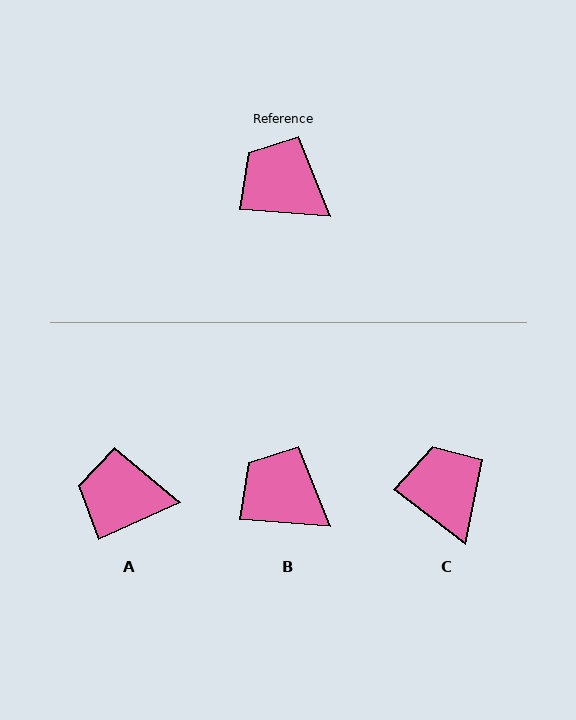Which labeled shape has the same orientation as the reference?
B.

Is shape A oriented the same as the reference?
No, it is off by about 28 degrees.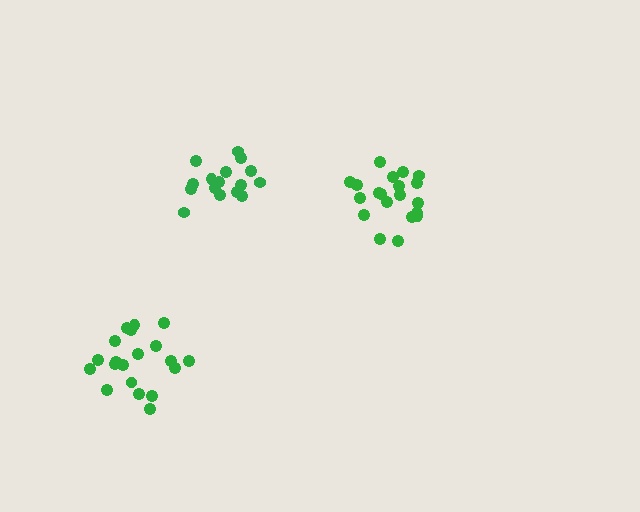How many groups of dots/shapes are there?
There are 3 groups.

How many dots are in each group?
Group 1: 20 dots, Group 2: 20 dots, Group 3: 16 dots (56 total).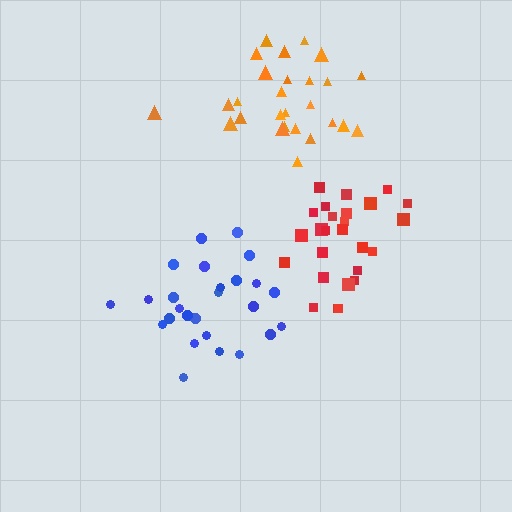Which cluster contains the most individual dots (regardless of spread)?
Red (27).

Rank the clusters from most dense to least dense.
red, orange, blue.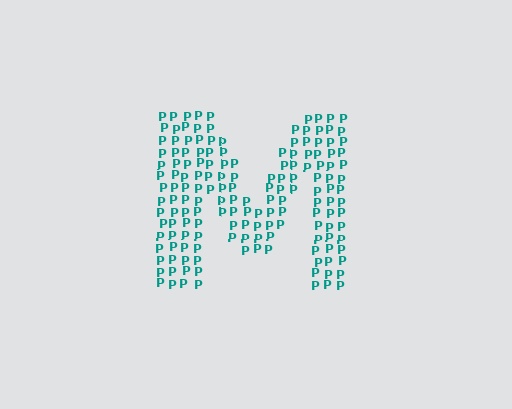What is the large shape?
The large shape is the letter M.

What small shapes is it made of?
It is made of small letter P's.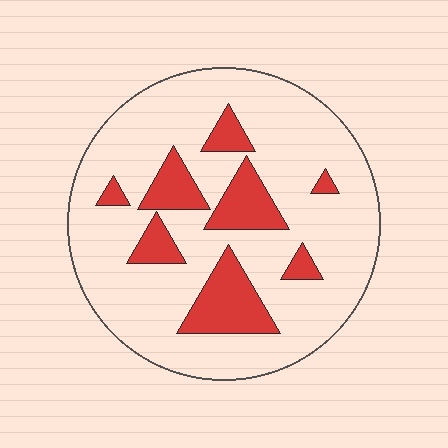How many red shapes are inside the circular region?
8.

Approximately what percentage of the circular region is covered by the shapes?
Approximately 20%.